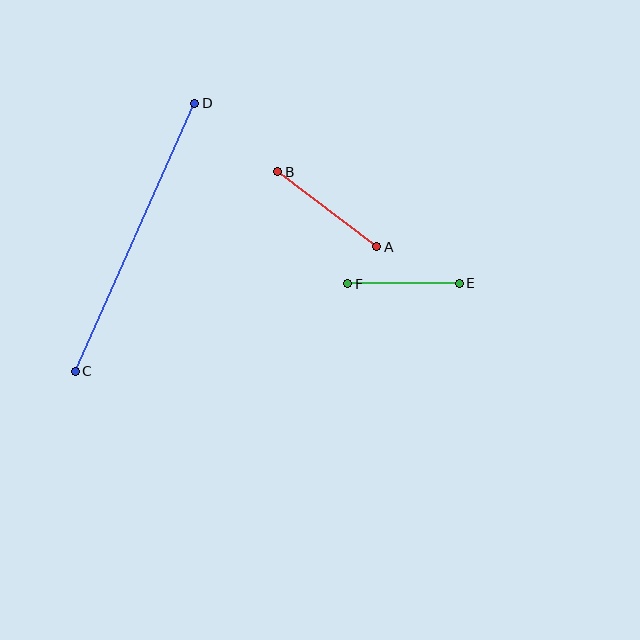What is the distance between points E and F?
The distance is approximately 112 pixels.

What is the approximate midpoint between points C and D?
The midpoint is at approximately (135, 237) pixels.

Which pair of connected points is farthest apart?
Points C and D are farthest apart.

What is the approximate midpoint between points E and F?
The midpoint is at approximately (403, 283) pixels.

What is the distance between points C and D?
The distance is approximately 293 pixels.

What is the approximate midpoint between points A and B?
The midpoint is at approximately (327, 209) pixels.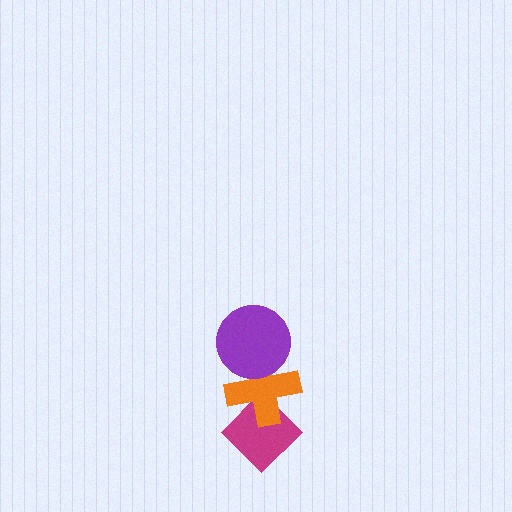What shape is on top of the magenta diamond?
The orange cross is on top of the magenta diamond.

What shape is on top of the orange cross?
The purple circle is on top of the orange cross.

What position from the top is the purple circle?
The purple circle is 1st from the top.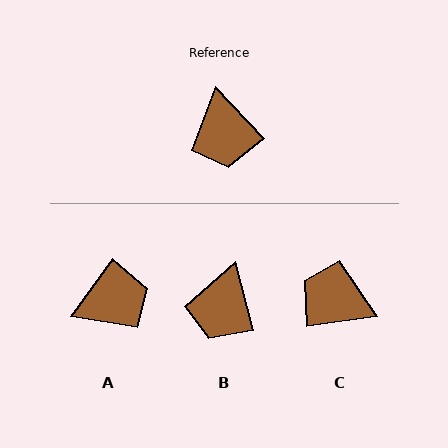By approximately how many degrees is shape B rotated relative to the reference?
Approximately 28 degrees clockwise.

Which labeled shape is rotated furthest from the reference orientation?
C, about 126 degrees away.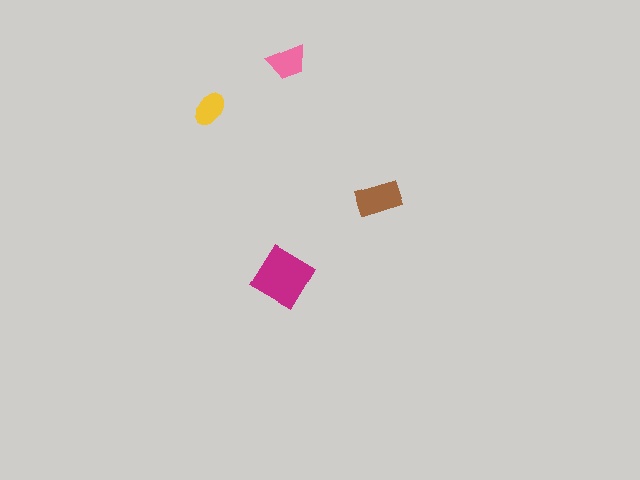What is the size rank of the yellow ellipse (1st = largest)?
4th.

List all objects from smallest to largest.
The yellow ellipse, the pink trapezoid, the brown rectangle, the magenta diamond.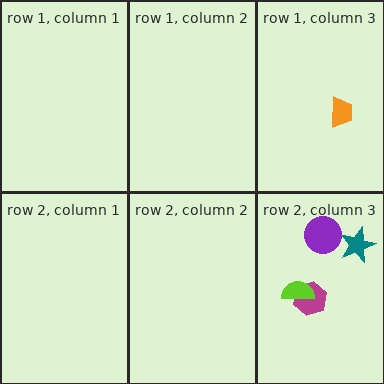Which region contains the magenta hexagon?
The row 2, column 3 region.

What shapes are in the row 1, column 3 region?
The orange trapezoid.